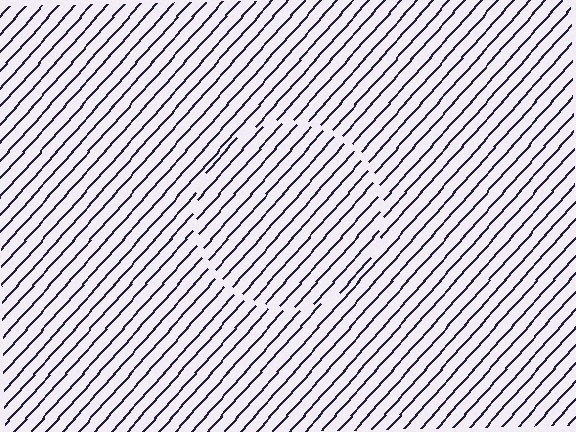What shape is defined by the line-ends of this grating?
An illusory circle. The interior of the shape contains the same grating, shifted by half a period — the contour is defined by the phase discontinuity where line-ends from the inner and outer gratings abut.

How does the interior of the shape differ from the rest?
The interior of the shape contains the same grating, shifted by half a period — the contour is defined by the phase discontinuity where line-ends from the inner and outer gratings abut.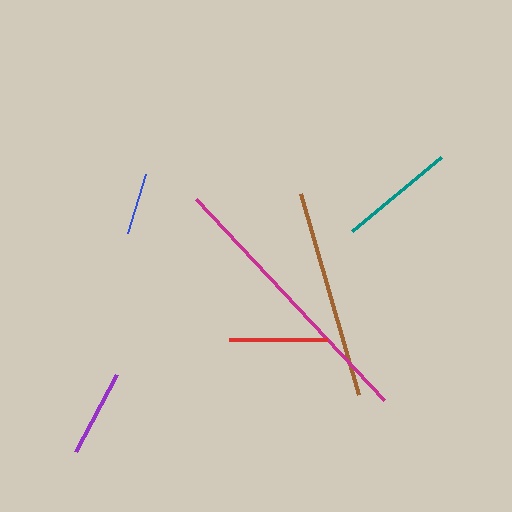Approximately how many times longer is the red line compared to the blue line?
The red line is approximately 1.6 times the length of the blue line.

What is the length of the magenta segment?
The magenta segment is approximately 275 pixels long.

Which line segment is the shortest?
The blue line is the shortest at approximately 62 pixels.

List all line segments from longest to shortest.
From longest to shortest: magenta, brown, teal, red, purple, blue.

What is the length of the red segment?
The red segment is approximately 98 pixels long.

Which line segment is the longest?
The magenta line is the longest at approximately 275 pixels.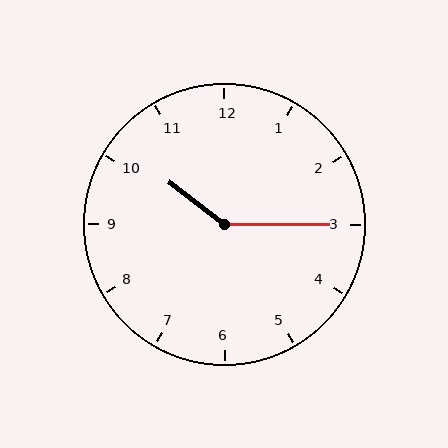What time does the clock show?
10:15.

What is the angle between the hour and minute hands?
Approximately 142 degrees.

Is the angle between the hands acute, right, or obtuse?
It is obtuse.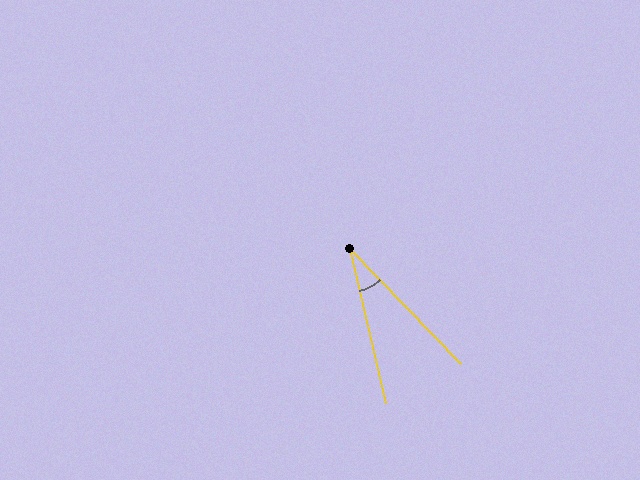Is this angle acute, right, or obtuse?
It is acute.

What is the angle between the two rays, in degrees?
Approximately 31 degrees.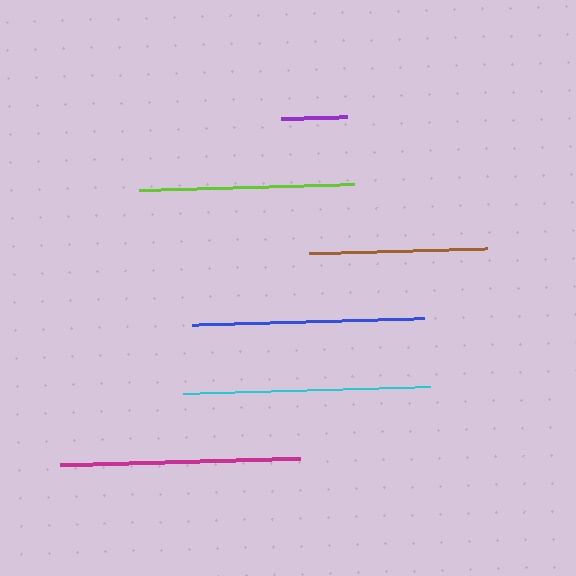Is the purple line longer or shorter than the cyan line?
The cyan line is longer than the purple line.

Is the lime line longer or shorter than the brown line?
The lime line is longer than the brown line.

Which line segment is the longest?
The cyan line is the longest at approximately 247 pixels.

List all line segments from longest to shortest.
From longest to shortest: cyan, magenta, blue, lime, brown, purple.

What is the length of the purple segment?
The purple segment is approximately 66 pixels long.